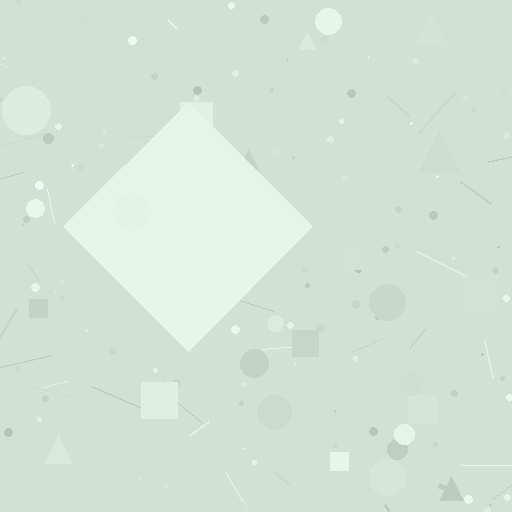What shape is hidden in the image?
A diamond is hidden in the image.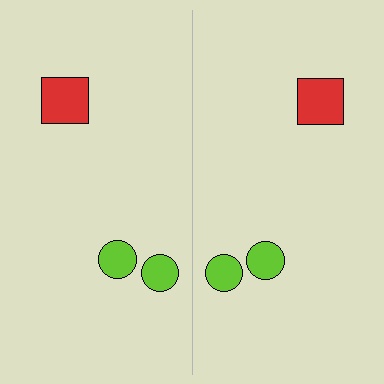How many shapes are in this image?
There are 6 shapes in this image.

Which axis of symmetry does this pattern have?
The pattern has a vertical axis of symmetry running through the center of the image.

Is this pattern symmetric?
Yes, this pattern has bilateral (reflection) symmetry.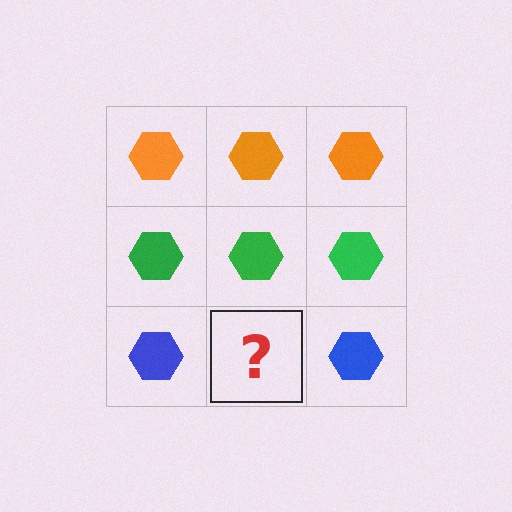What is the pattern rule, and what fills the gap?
The rule is that each row has a consistent color. The gap should be filled with a blue hexagon.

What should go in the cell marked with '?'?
The missing cell should contain a blue hexagon.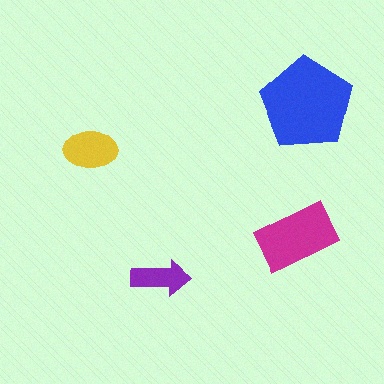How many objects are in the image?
There are 4 objects in the image.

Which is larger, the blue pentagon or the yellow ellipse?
The blue pentagon.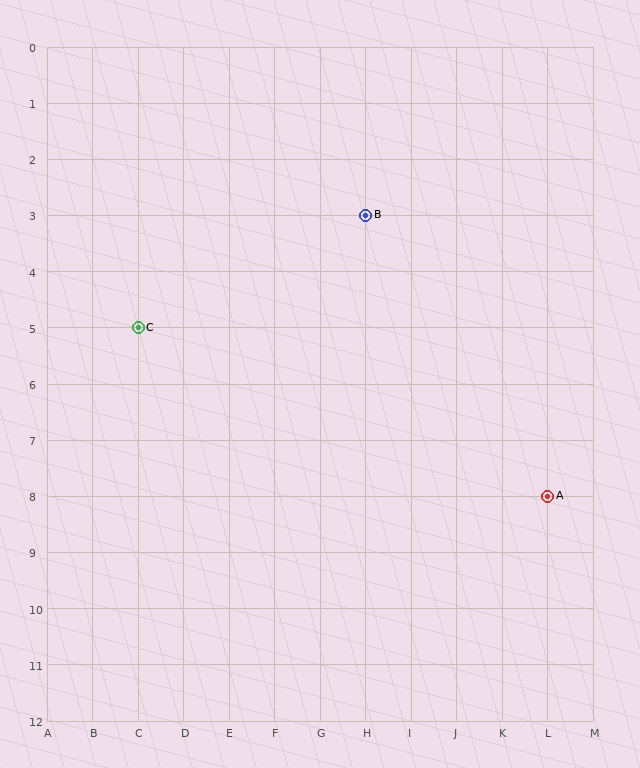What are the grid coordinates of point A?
Point A is at grid coordinates (L, 8).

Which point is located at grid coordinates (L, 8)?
Point A is at (L, 8).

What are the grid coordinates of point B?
Point B is at grid coordinates (H, 3).